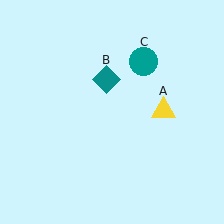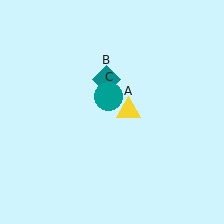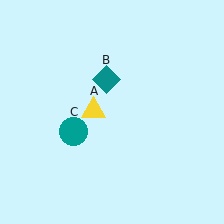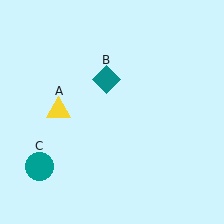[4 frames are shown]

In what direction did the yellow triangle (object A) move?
The yellow triangle (object A) moved left.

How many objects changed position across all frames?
2 objects changed position: yellow triangle (object A), teal circle (object C).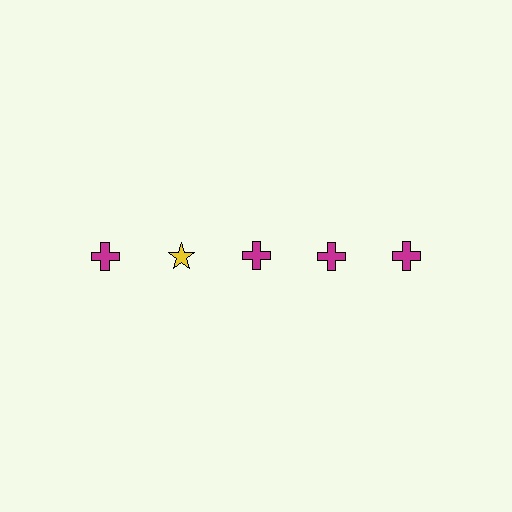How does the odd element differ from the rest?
It differs in both color (yellow instead of magenta) and shape (star instead of cross).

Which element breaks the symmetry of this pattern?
The yellow star in the top row, second from left column breaks the symmetry. All other shapes are magenta crosses.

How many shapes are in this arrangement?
There are 5 shapes arranged in a grid pattern.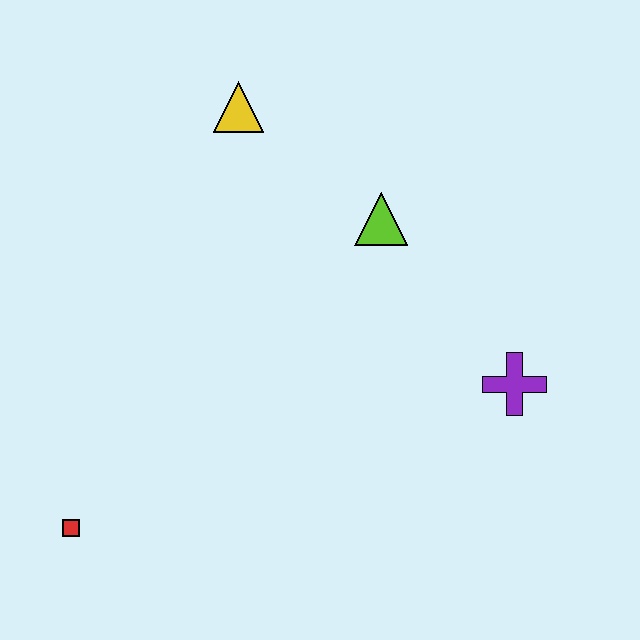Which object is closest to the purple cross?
The lime triangle is closest to the purple cross.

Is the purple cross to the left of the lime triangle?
No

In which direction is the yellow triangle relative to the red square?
The yellow triangle is above the red square.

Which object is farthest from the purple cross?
The red square is farthest from the purple cross.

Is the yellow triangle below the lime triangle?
No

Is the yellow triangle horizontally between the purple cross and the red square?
Yes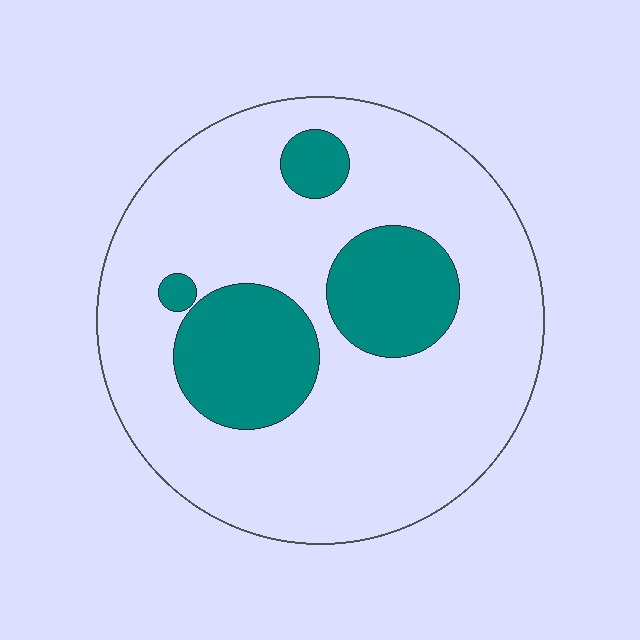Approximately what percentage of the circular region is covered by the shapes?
Approximately 25%.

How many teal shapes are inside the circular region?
4.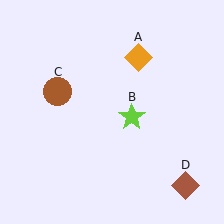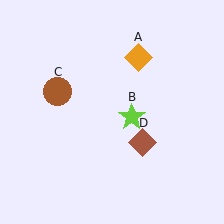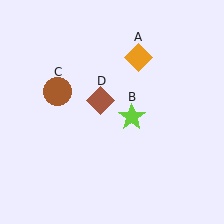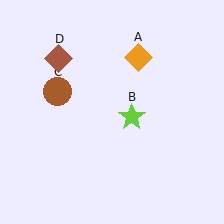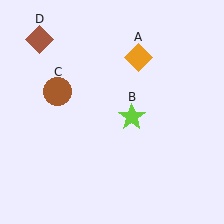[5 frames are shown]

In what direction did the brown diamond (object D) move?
The brown diamond (object D) moved up and to the left.